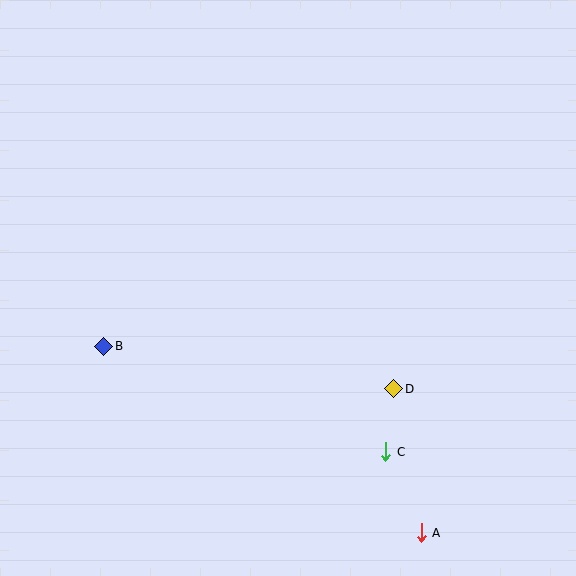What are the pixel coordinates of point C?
Point C is at (386, 452).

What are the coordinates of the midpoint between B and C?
The midpoint between B and C is at (245, 399).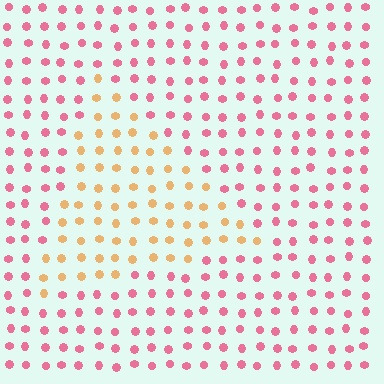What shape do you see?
I see a triangle.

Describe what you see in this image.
The image is filled with small pink elements in a uniform arrangement. A triangle-shaped region is visible where the elements are tinted to a slightly different hue, forming a subtle color boundary.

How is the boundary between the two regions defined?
The boundary is defined purely by a slight shift in hue (about 54 degrees). Spacing, size, and orientation are identical on both sides.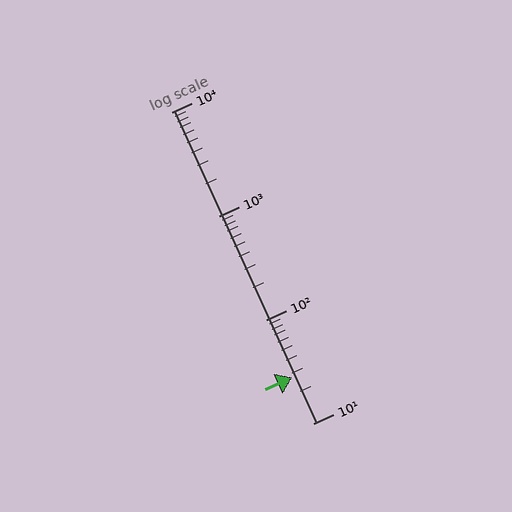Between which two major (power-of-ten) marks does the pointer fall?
The pointer is between 10 and 100.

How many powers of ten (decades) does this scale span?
The scale spans 3 decades, from 10 to 10000.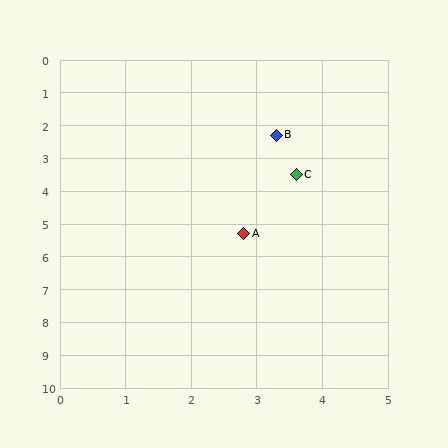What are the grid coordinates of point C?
Point C is at approximately (3.6, 3.5).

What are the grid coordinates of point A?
Point A is at approximately (2.8, 5.3).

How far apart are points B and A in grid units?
Points B and A are about 3.0 grid units apart.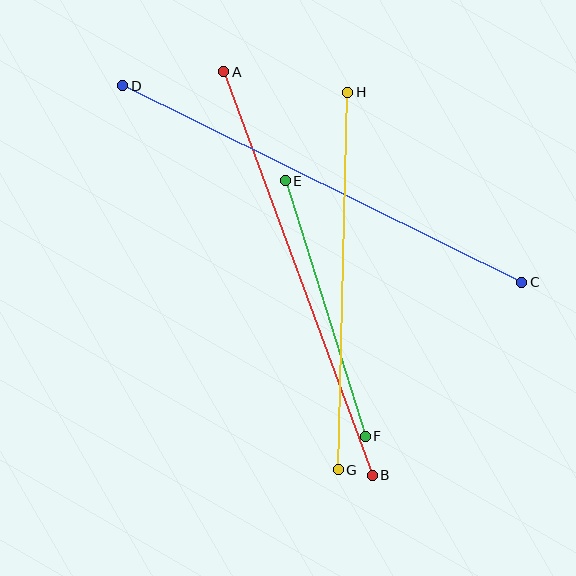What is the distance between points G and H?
The distance is approximately 378 pixels.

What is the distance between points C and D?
The distance is approximately 445 pixels.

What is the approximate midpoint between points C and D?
The midpoint is at approximately (322, 184) pixels.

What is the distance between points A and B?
The distance is approximately 430 pixels.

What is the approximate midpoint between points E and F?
The midpoint is at approximately (325, 308) pixels.